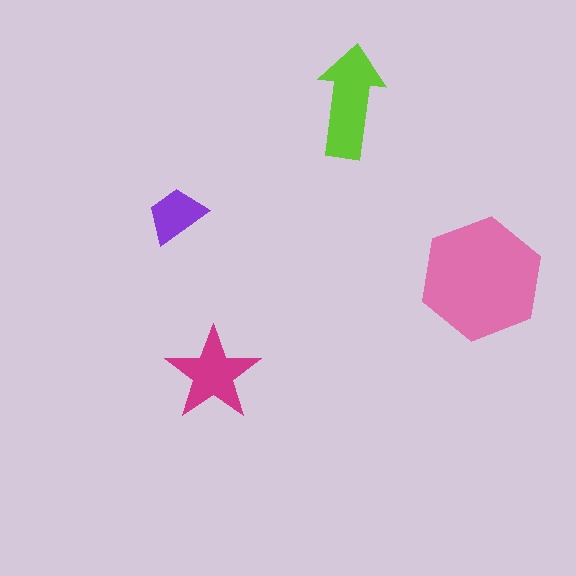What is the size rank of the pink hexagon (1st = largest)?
1st.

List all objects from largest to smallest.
The pink hexagon, the lime arrow, the magenta star, the purple trapezoid.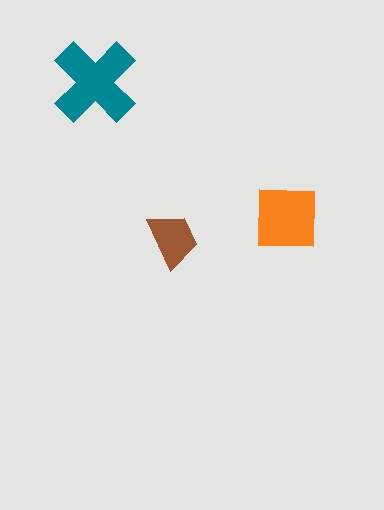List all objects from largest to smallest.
The teal cross, the orange square, the brown trapezoid.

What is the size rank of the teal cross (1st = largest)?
1st.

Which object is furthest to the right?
The orange square is rightmost.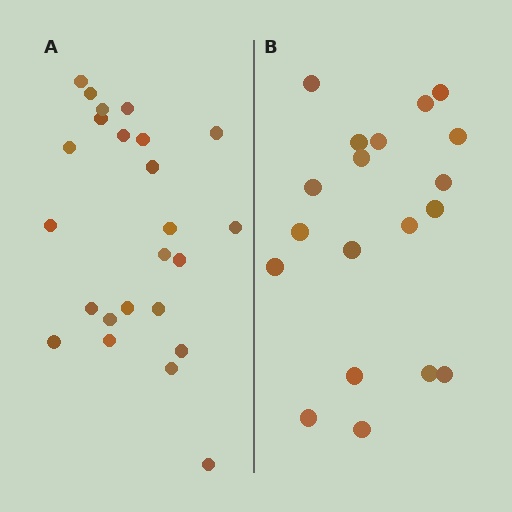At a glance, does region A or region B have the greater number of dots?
Region A (the left region) has more dots.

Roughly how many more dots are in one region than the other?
Region A has about 5 more dots than region B.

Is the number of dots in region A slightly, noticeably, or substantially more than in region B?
Region A has noticeably more, but not dramatically so. The ratio is roughly 1.3 to 1.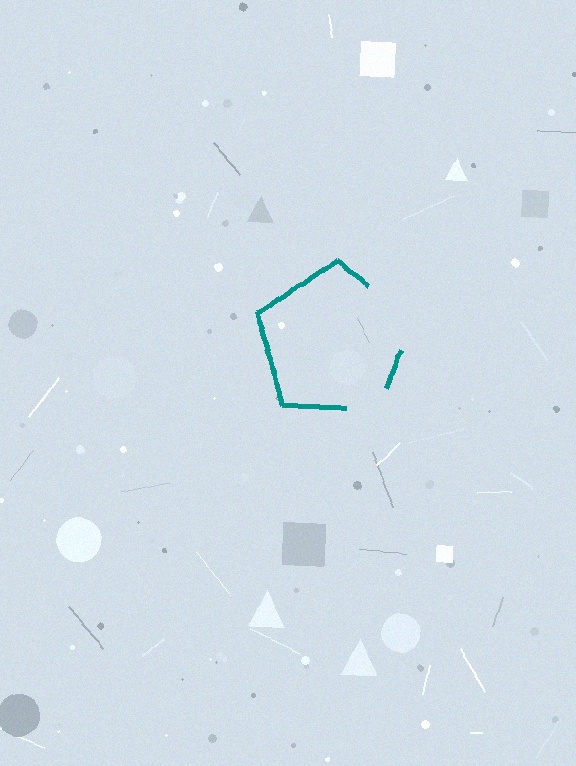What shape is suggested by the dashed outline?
The dashed outline suggests a pentagon.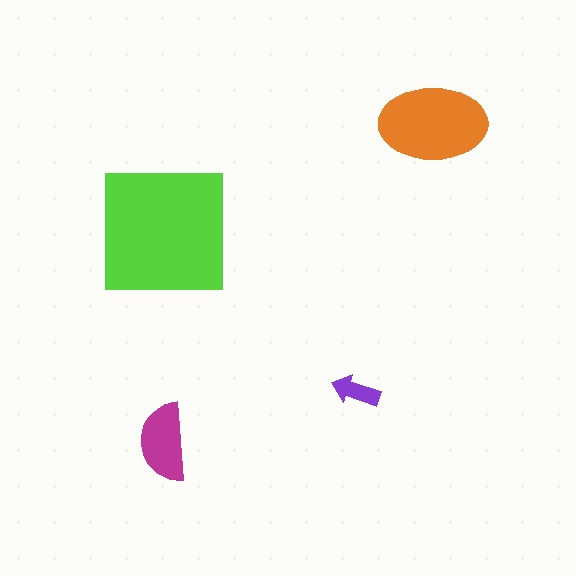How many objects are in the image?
There are 4 objects in the image.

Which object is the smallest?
The purple arrow.